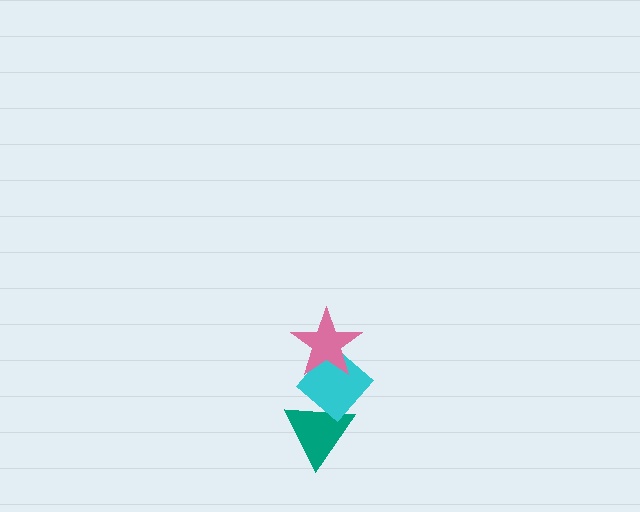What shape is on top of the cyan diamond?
The pink star is on top of the cyan diamond.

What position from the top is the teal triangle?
The teal triangle is 3rd from the top.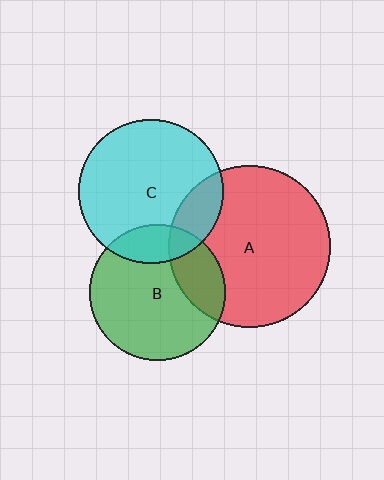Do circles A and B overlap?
Yes.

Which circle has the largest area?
Circle A (red).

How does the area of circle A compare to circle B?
Approximately 1.4 times.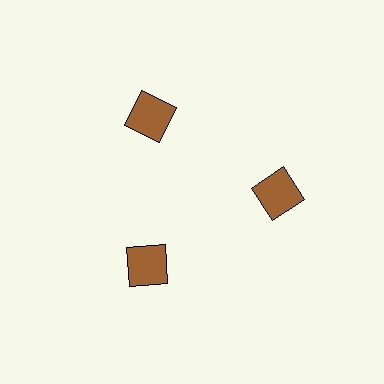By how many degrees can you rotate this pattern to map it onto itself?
The pattern maps onto itself every 120 degrees of rotation.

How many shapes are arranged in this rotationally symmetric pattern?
There are 3 shapes, arranged in 3 groups of 1.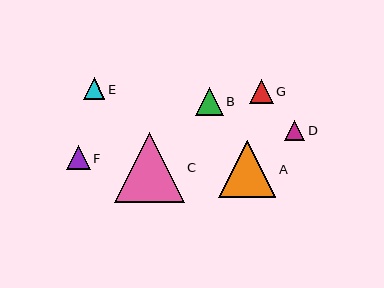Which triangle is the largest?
Triangle C is the largest with a size of approximately 69 pixels.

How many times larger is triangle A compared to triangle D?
Triangle A is approximately 2.8 times the size of triangle D.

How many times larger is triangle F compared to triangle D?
Triangle F is approximately 1.2 times the size of triangle D.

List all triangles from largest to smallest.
From largest to smallest: C, A, B, F, G, E, D.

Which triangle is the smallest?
Triangle D is the smallest with a size of approximately 20 pixels.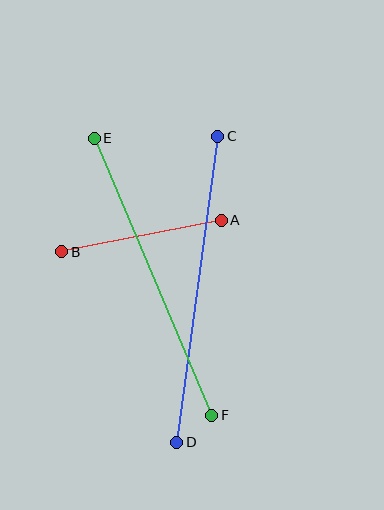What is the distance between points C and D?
The distance is approximately 308 pixels.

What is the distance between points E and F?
The distance is approximately 301 pixels.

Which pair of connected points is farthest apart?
Points C and D are farthest apart.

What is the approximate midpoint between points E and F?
The midpoint is at approximately (153, 277) pixels.